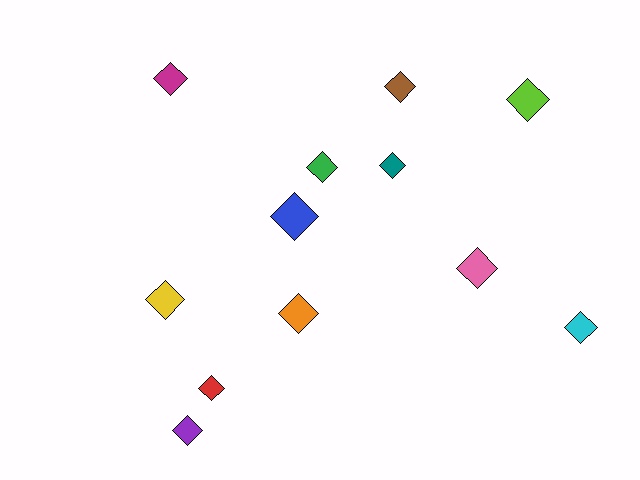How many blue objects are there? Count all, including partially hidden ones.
There is 1 blue object.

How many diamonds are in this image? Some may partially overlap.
There are 12 diamonds.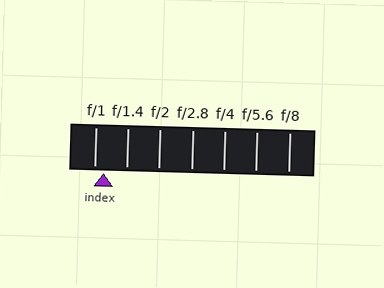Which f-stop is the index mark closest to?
The index mark is closest to f/1.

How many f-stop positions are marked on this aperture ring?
There are 7 f-stop positions marked.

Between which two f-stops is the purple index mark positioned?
The index mark is between f/1 and f/1.4.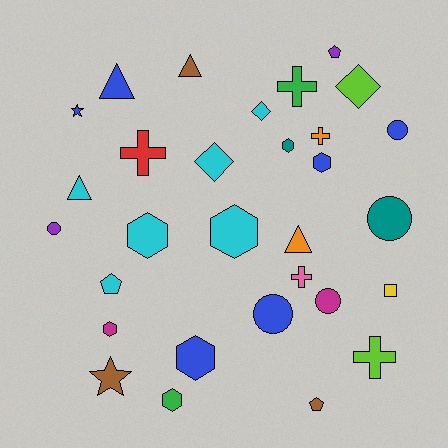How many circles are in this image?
There are 5 circles.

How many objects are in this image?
There are 30 objects.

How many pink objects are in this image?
There is 1 pink object.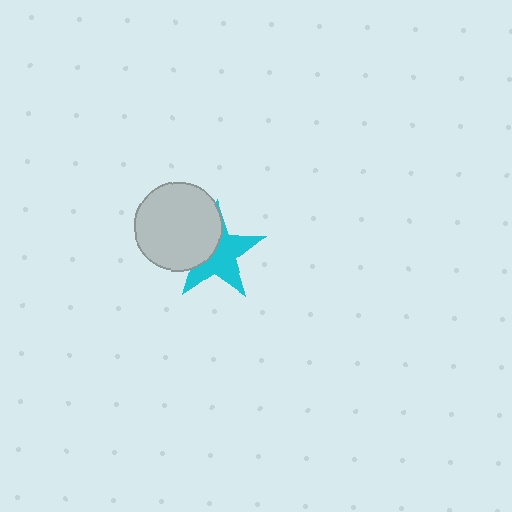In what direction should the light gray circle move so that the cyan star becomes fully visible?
The light gray circle should move left. That is the shortest direction to clear the overlap and leave the cyan star fully visible.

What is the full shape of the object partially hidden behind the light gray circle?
The partially hidden object is a cyan star.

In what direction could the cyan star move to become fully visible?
The cyan star could move right. That would shift it out from behind the light gray circle entirely.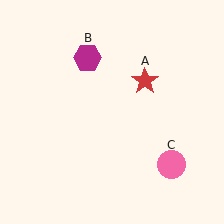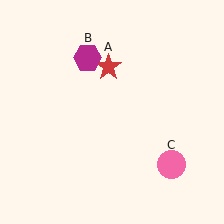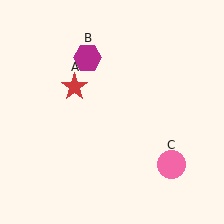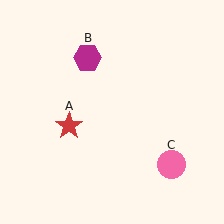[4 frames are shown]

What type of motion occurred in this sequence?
The red star (object A) rotated counterclockwise around the center of the scene.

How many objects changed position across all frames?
1 object changed position: red star (object A).